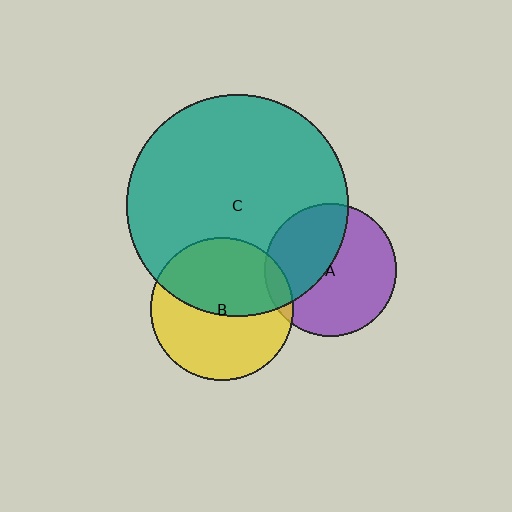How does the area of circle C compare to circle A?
Approximately 2.8 times.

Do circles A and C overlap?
Yes.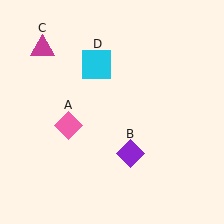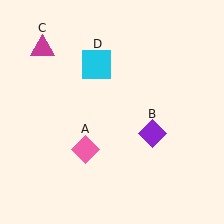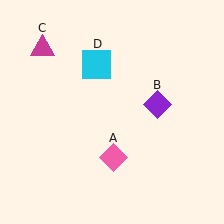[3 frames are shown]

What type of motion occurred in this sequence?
The pink diamond (object A), purple diamond (object B) rotated counterclockwise around the center of the scene.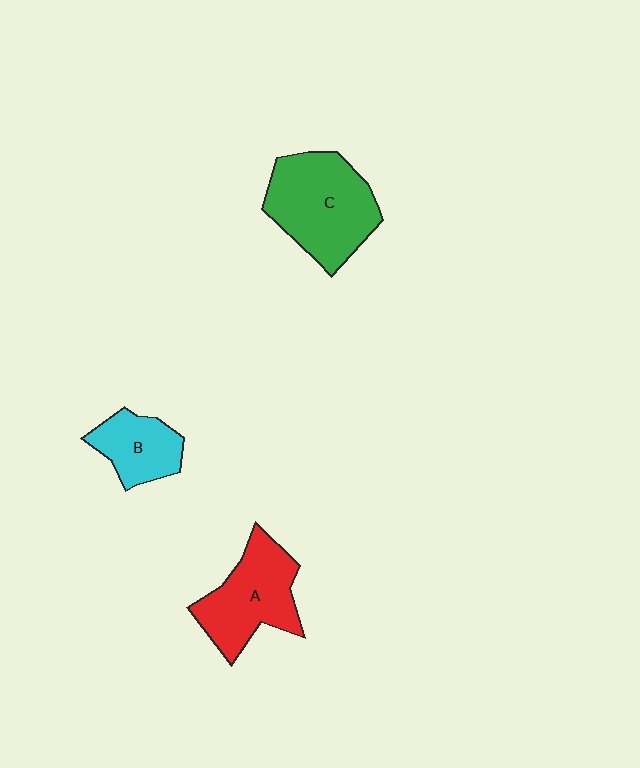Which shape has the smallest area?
Shape B (cyan).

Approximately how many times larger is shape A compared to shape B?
Approximately 1.6 times.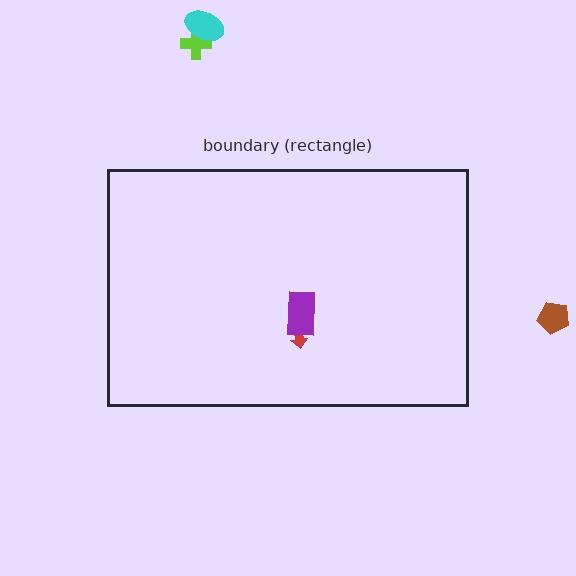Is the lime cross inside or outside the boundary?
Outside.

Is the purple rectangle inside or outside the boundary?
Inside.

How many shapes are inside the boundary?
2 inside, 3 outside.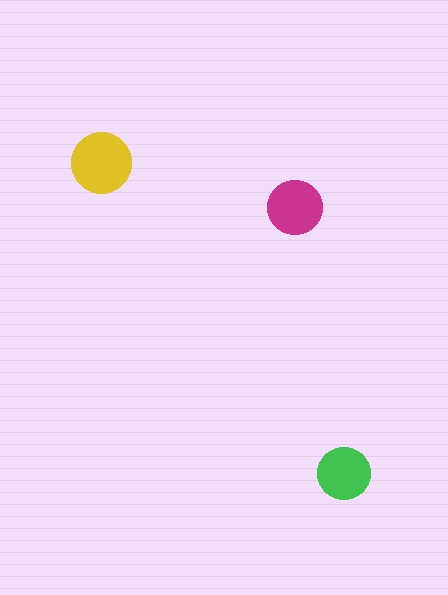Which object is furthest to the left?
The yellow circle is leftmost.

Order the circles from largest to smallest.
the yellow one, the magenta one, the green one.